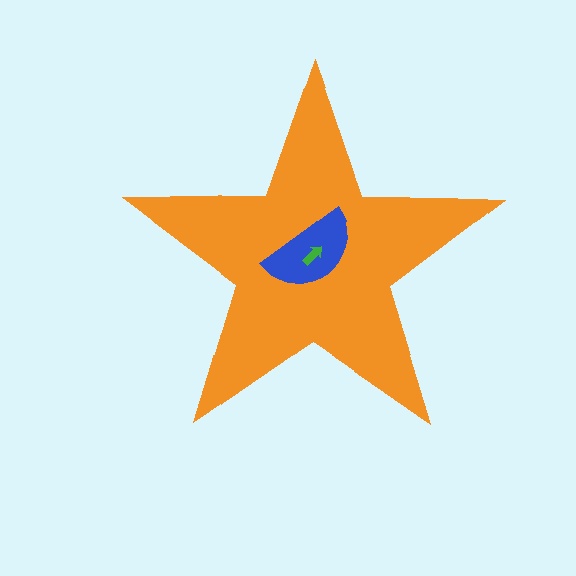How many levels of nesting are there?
3.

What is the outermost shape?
The orange star.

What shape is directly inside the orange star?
The blue semicircle.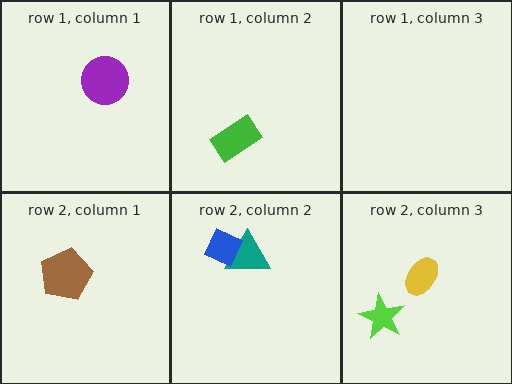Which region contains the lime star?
The row 2, column 3 region.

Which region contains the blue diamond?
The row 2, column 2 region.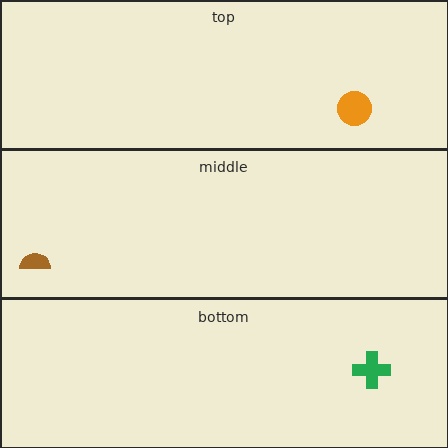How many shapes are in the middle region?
1.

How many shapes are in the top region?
1.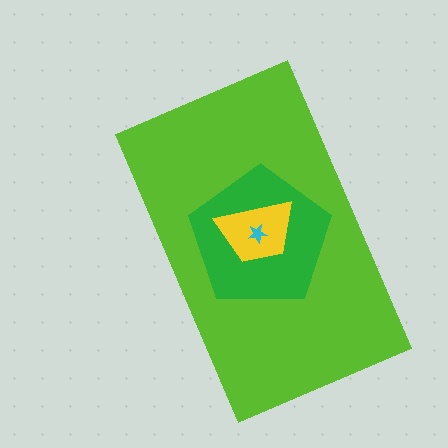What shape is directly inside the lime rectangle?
The green pentagon.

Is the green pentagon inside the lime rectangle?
Yes.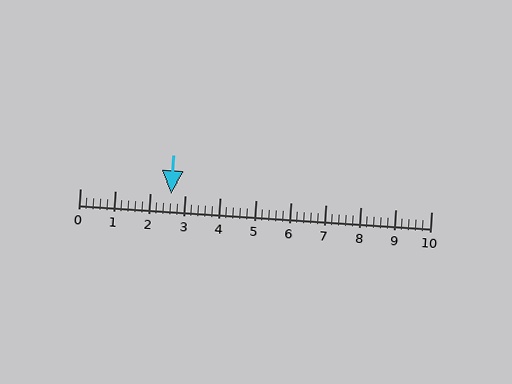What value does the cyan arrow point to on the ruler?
The cyan arrow points to approximately 2.6.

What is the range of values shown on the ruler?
The ruler shows values from 0 to 10.